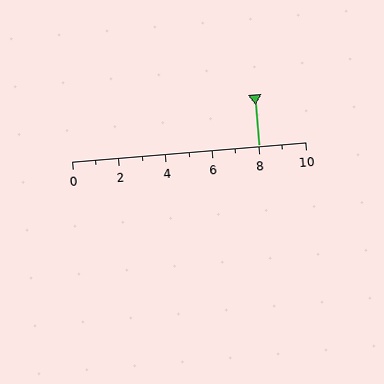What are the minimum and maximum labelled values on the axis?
The axis runs from 0 to 10.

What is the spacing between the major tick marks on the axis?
The major ticks are spaced 2 apart.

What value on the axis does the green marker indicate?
The marker indicates approximately 8.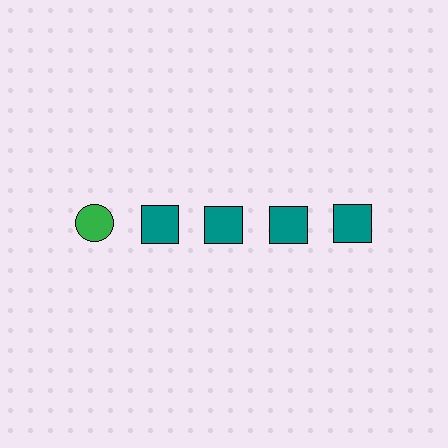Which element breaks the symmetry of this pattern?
The green circle in the top row, leftmost column breaks the symmetry. All other shapes are teal squares.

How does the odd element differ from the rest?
It differs in both color (green instead of teal) and shape (circle instead of square).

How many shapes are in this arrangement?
There are 5 shapes arranged in a grid pattern.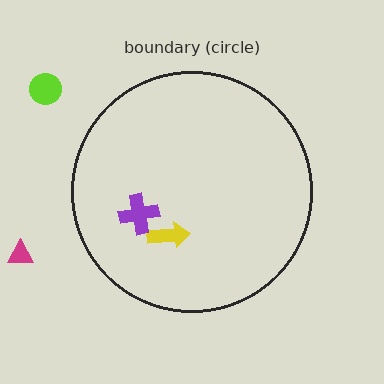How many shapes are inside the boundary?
2 inside, 2 outside.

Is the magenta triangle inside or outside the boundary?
Outside.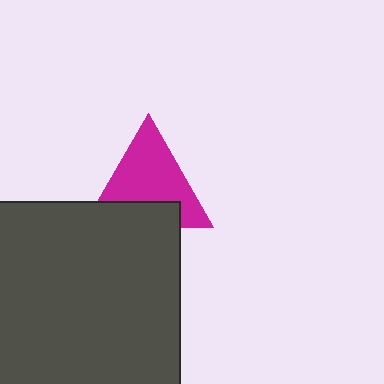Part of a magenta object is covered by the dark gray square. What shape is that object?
It is a triangle.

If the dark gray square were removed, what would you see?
You would see the complete magenta triangle.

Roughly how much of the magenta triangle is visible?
Most of it is visible (roughly 68%).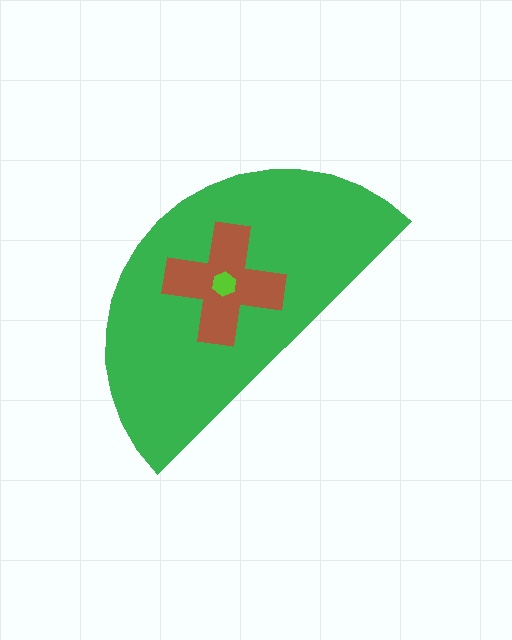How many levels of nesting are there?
3.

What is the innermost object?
The lime hexagon.